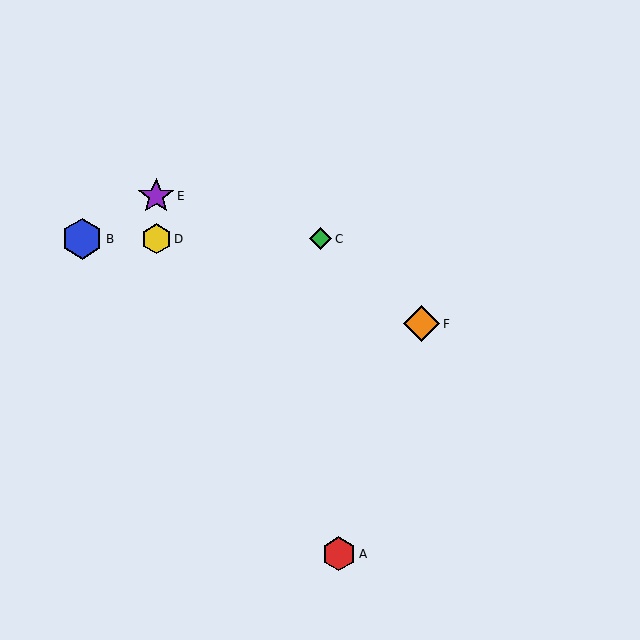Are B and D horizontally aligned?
Yes, both are at y≈239.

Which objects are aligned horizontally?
Objects B, C, D are aligned horizontally.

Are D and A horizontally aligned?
No, D is at y≈239 and A is at y≈554.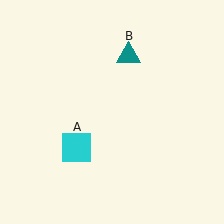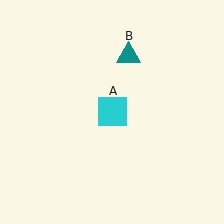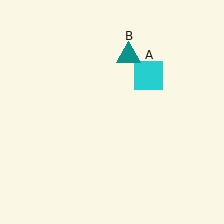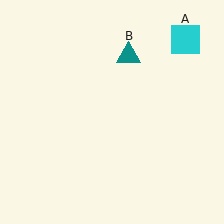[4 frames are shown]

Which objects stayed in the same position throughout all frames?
Teal triangle (object B) remained stationary.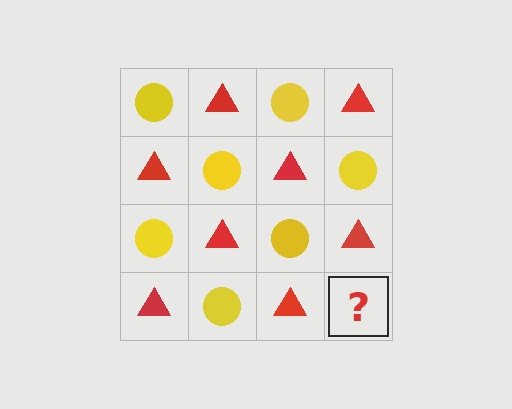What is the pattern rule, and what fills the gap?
The rule is that it alternates yellow circle and red triangle in a checkerboard pattern. The gap should be filled with a yellow circle.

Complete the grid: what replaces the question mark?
The question mark should be replaced with a yellow circle.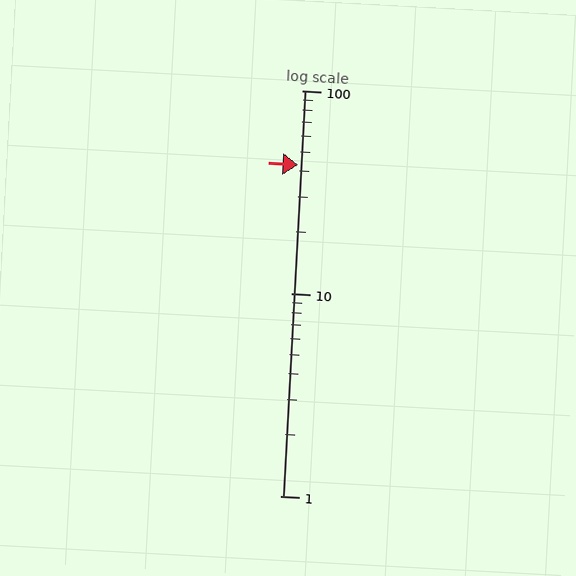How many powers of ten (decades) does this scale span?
The scale spans 2 decades, from 1 to 100.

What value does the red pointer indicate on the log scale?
The pointer indicates approximately 43.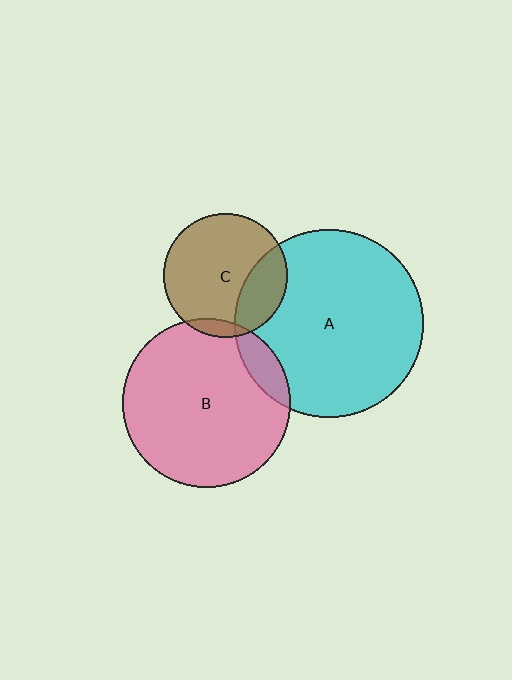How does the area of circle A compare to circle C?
Approximately 2.3 times.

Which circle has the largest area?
Circle A (cyan).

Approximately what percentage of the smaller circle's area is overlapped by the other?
Approximately 25%.